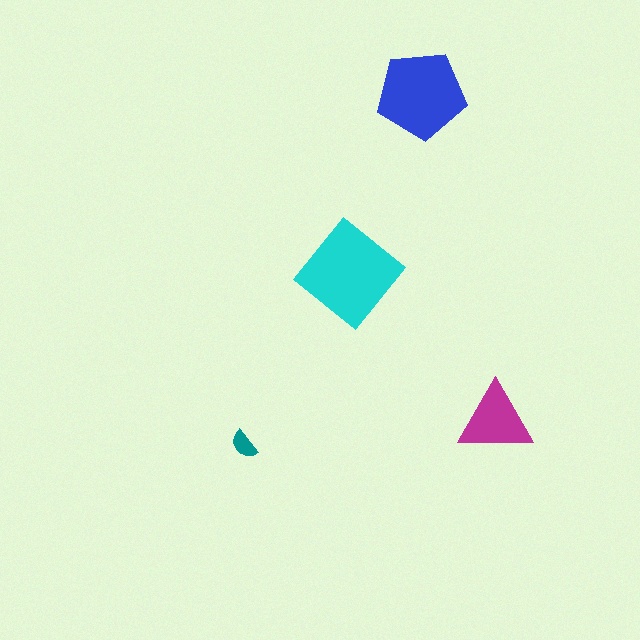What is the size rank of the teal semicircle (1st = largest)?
4th.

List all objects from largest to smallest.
The cyan diamond, the blue pentagon, the magenta triangle, the teal semicircle.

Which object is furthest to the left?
The teal semicircle is leftmost.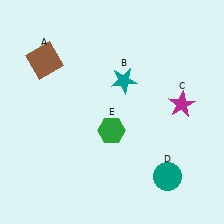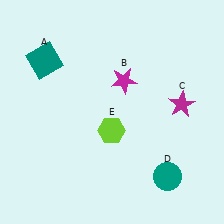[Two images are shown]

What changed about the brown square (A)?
In Image 1, A is brown. In Image 2, it changed to teal.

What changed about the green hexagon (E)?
In Image 1, E is green. In Image 2, it changed to lime.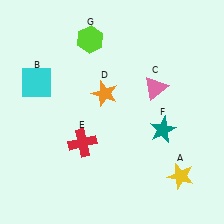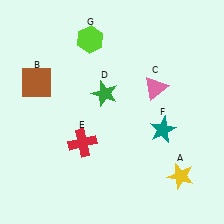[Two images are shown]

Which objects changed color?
B changed from cyan to brown. D changed from orange to green.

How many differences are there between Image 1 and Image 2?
There are 2 differences between the two images.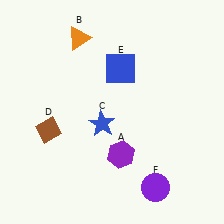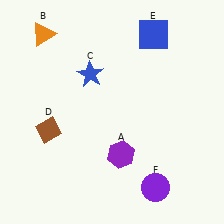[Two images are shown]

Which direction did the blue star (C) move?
The blue star (C) moved up.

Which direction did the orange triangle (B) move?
The orange triangle (B) moved left.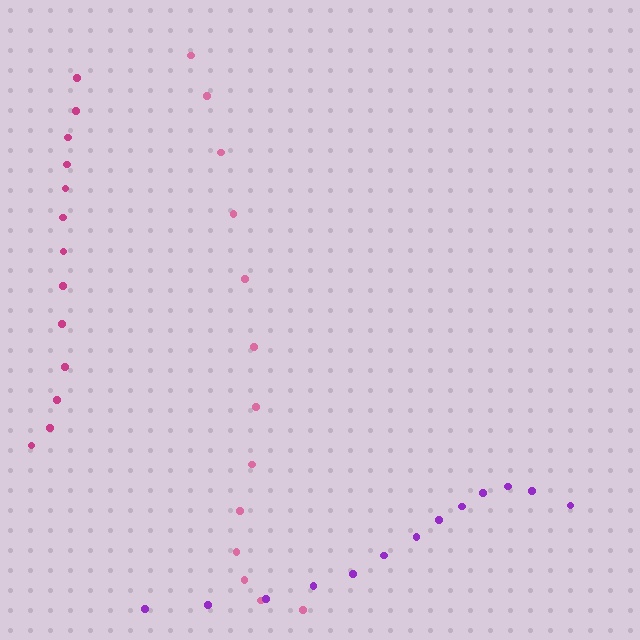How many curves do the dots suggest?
There are 3 distinct paths.